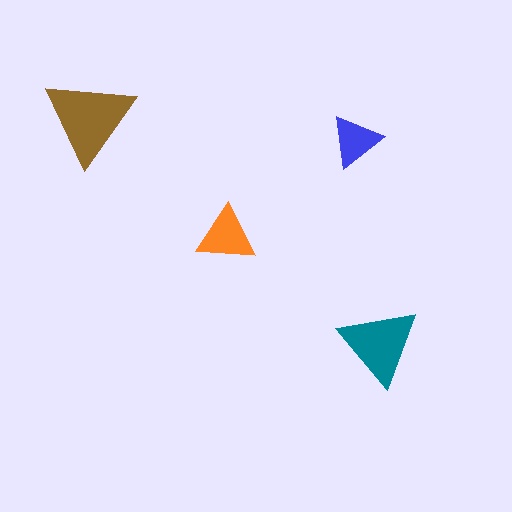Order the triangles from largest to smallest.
the brown one, the teal one, the orange one, the blue one.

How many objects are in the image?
There are 4 objects in the image.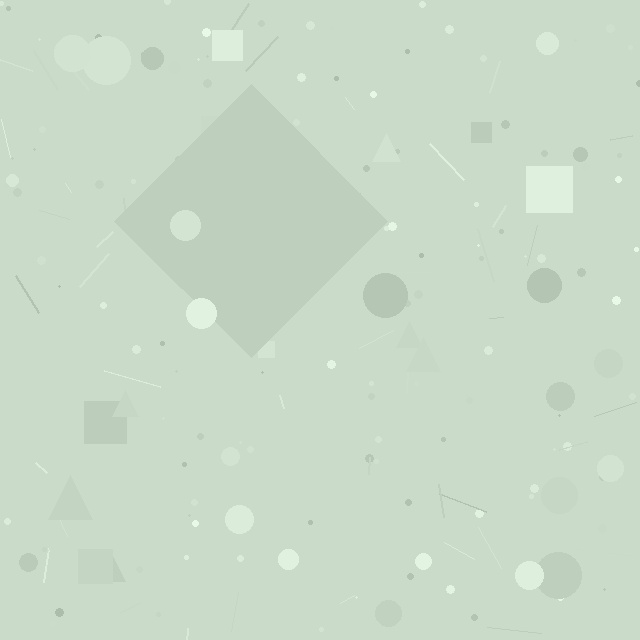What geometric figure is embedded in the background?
A diamond is embedded in the background.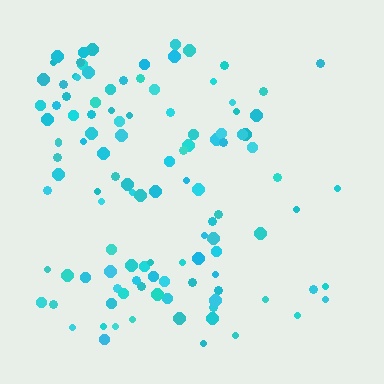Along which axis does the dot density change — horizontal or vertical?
Horizontal.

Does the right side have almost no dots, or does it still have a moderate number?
Still a moderate number, just noticeably fewer than the left.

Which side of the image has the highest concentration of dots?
The left.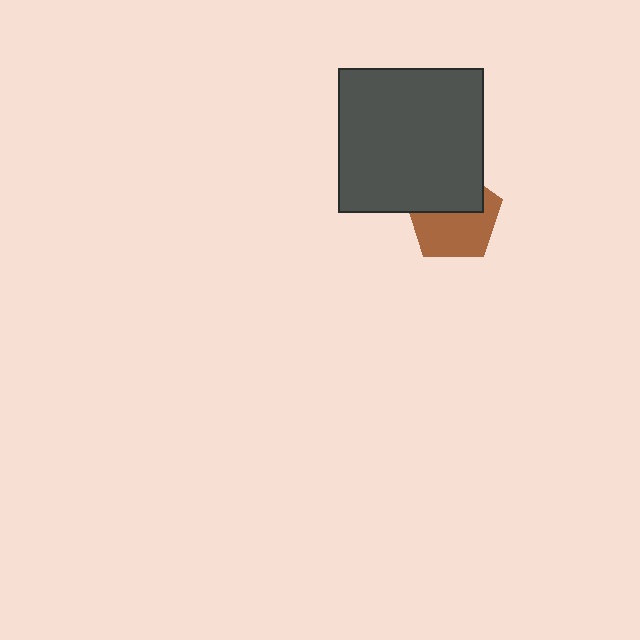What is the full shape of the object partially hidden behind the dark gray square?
The partially hidden object is a brown pentagon.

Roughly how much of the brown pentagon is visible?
About half of it is visible (roughly 58%).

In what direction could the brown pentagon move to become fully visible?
The brown pentagon could move down. That would shift it out from behind the dark gray square entirely.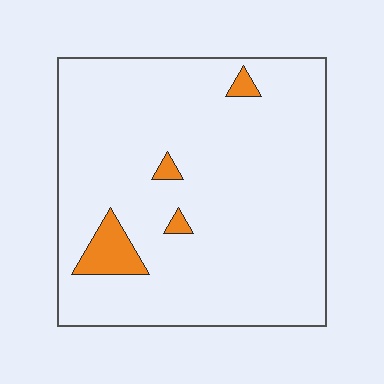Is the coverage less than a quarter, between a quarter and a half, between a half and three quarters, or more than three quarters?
Less than a quarter.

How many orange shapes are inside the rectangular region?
4.